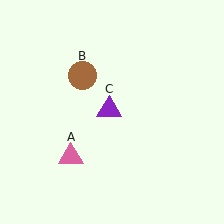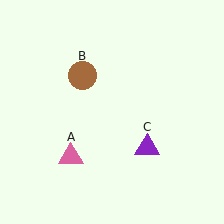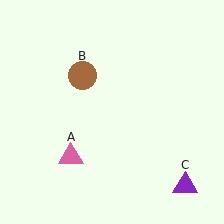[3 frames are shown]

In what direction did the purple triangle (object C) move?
The purple triangle (object C) moved down and to the right.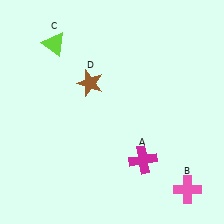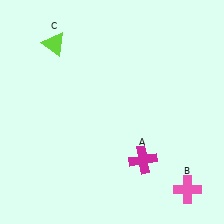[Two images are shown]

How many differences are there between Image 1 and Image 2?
There is 1 difference between the two images.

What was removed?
The brown star (D) was removed in Image 2.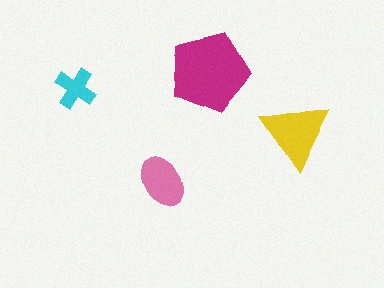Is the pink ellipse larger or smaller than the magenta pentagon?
Smaller.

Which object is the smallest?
The cyan cross.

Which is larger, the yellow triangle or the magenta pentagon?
The magenta pentagon.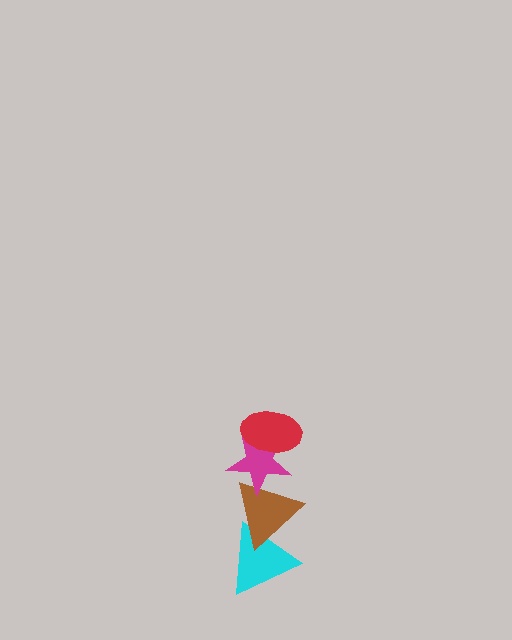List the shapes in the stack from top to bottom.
From top to bottom: the red ellipse, the magenta star, the brown triangle, the cyan triangle.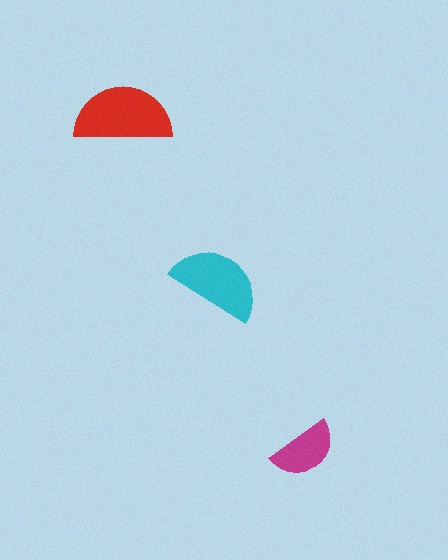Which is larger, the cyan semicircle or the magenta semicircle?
The cyan one.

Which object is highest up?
The red semicircle is topmost.